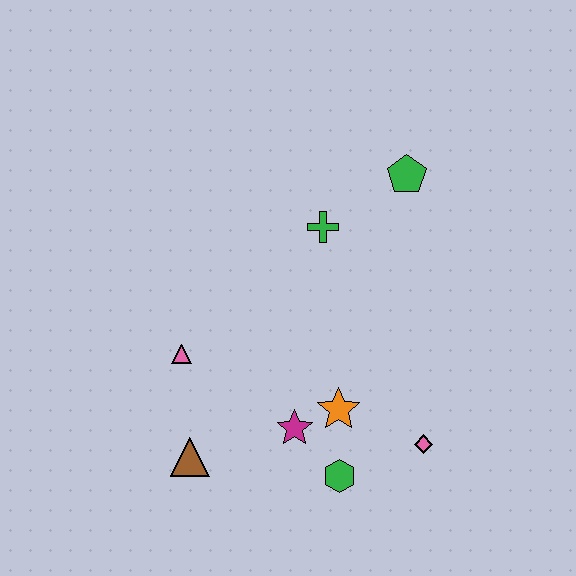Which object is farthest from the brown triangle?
The green pentagon is farthest from the brown triangle.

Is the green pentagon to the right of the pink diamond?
No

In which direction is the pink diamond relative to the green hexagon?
The pink diamond is to the right of the green hexagon.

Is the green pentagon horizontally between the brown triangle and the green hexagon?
No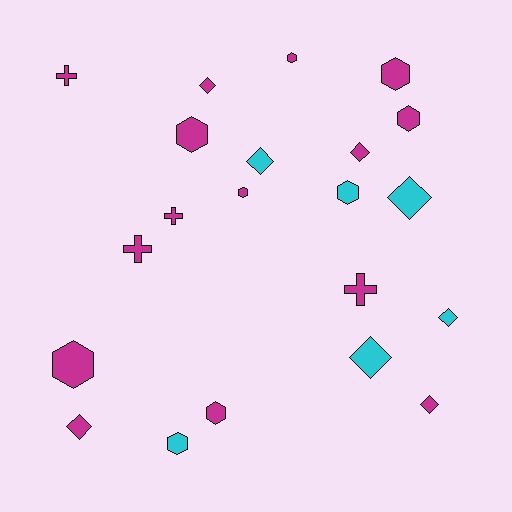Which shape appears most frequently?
Hexagon, with 9 objects.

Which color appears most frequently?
Magenta, with 15 objects.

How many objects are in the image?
There are 21 objects.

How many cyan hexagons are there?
There are 2 cyan hexagons.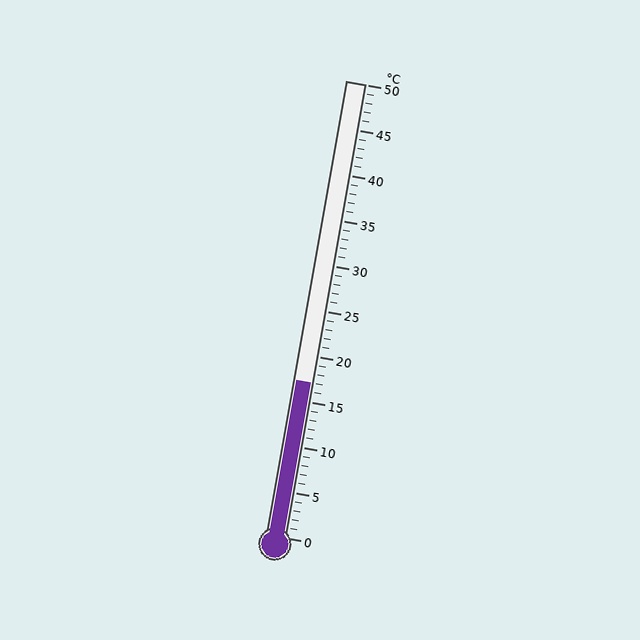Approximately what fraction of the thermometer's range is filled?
The thermometer is filled to approximately 35% of its range.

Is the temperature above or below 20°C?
The temperature is below 20°C.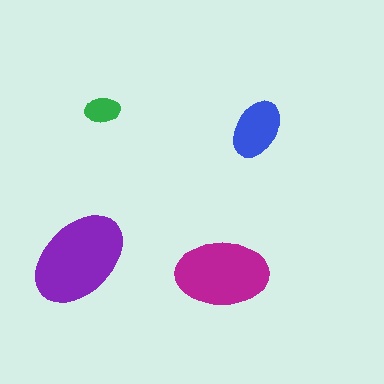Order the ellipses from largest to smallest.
the purple one, the magenta one, the blue one, the green one.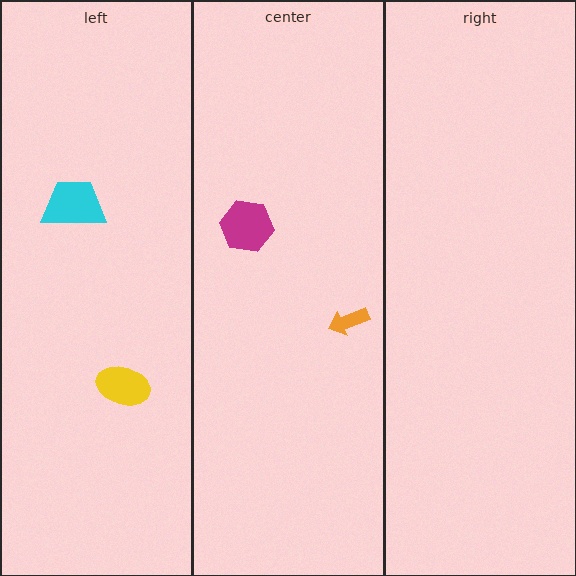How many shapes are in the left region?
2.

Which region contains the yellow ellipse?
The left region.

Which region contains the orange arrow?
The center region.